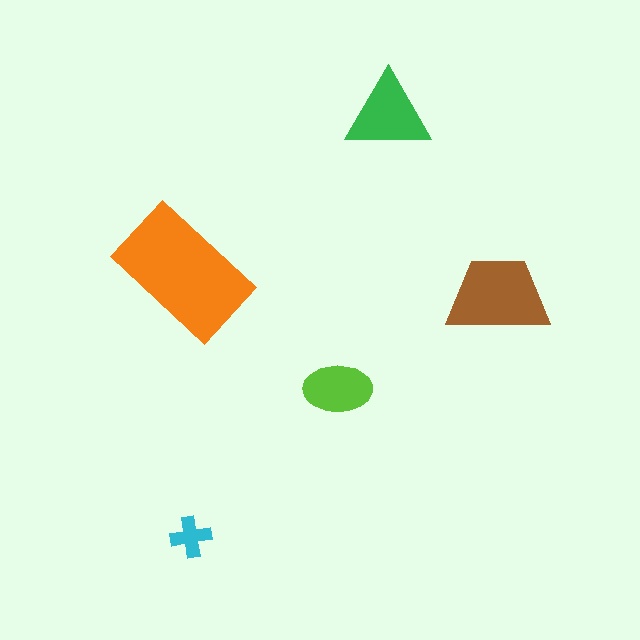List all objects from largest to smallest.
The orange rectangle, the brown trapezoid, the green triangle, the lime ellipse, the cyan cross.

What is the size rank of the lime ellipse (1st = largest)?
4th.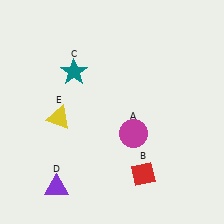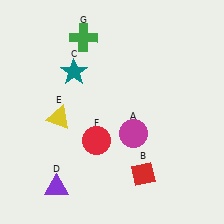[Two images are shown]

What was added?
A red circle (F), a green cross (G) were added in Image 2.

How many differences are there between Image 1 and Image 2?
There are 2 differences between the two images.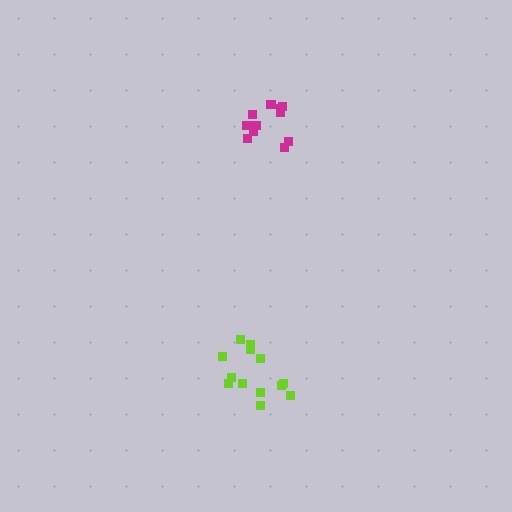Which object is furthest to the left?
The lime cluster is leftmost.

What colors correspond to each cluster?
The clusters are colored: lime, magenta.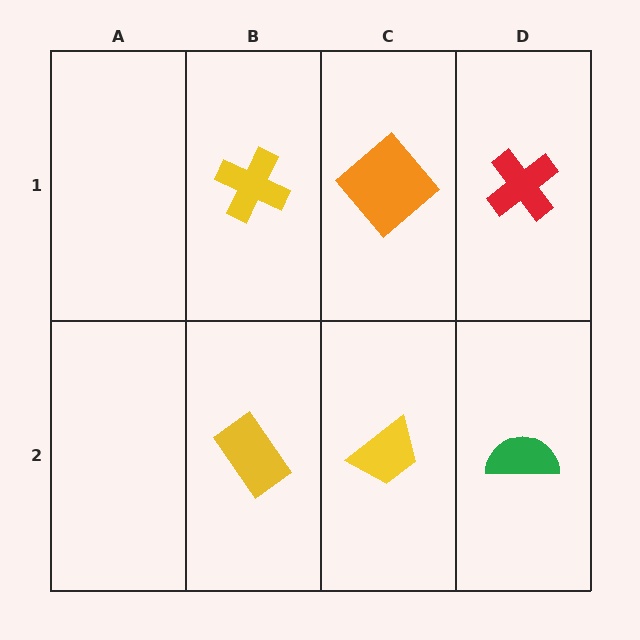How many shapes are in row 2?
3 shapes.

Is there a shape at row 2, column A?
No, that cell is empty.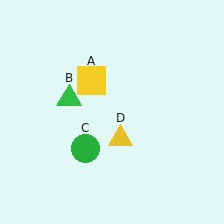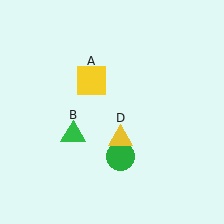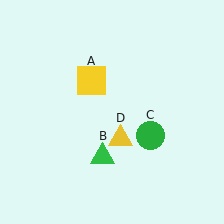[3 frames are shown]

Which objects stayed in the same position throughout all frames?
Yellow square (object A) and yellow triangle (object D) remained stationary.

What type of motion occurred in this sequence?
The green triangle (object B), green circle (object C) rotated counterclockwise around the center of the scene.